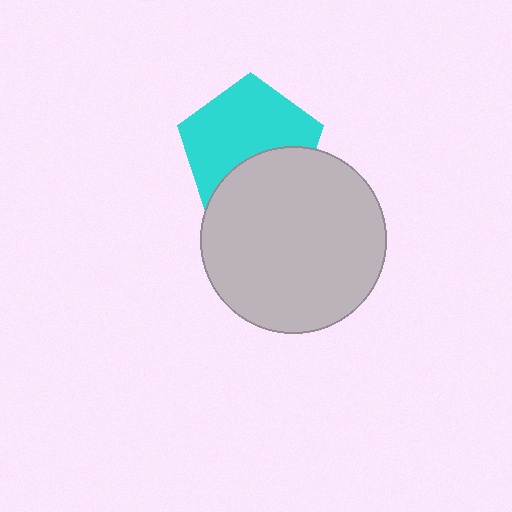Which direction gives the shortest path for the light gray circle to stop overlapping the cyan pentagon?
Moving down gives the shortest separation.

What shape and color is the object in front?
The object in front is a light gray circle.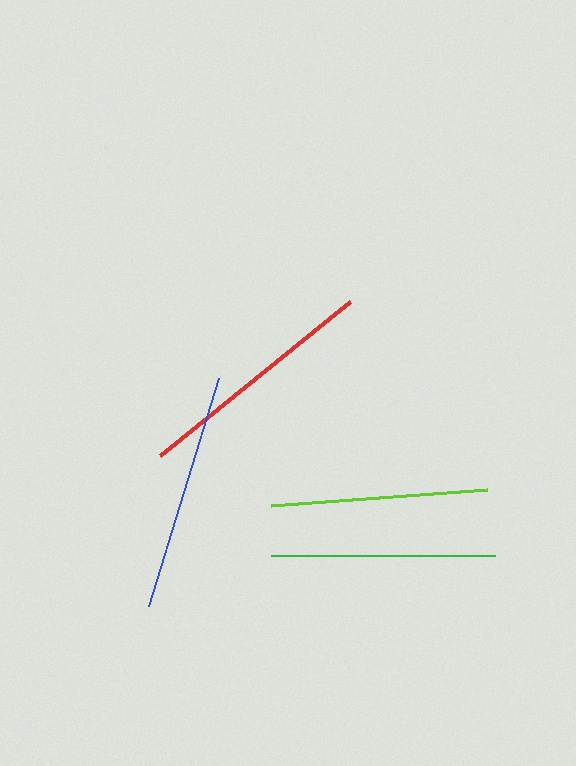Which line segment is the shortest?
The lime line is the shortest at approximately 217 pixels.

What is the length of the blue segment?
The blue segment is approximately 238 pixels long.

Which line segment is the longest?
The red line is the longest at approximately 244 pixels.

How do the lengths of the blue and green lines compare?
The blue and green lines are approximately the same length.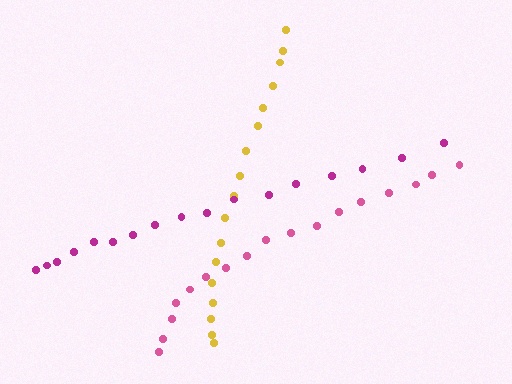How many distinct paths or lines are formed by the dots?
There are 3 distinct paths.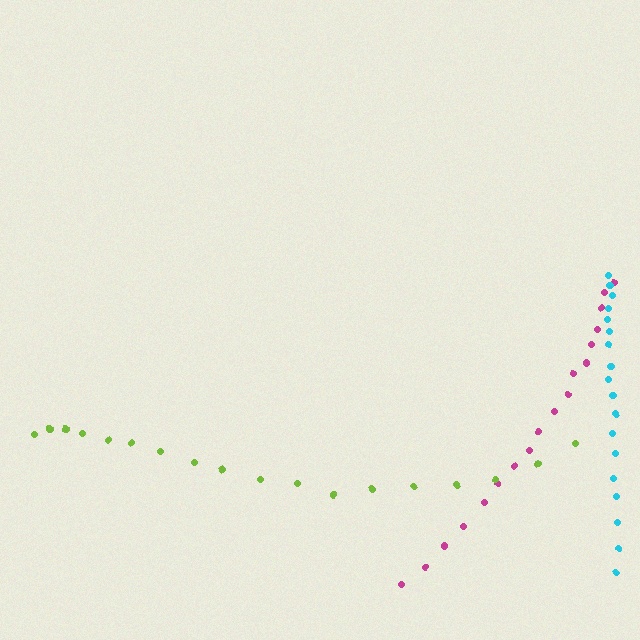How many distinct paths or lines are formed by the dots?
There are 3 distinct paths.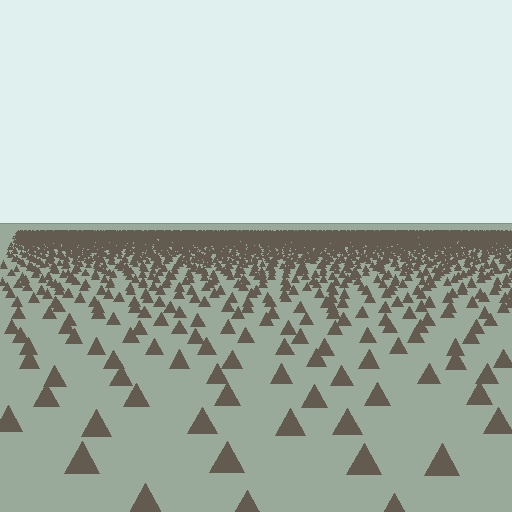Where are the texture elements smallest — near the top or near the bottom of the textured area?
Near the top.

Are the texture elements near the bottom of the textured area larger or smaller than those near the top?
Larger. Near the bottom, elements are closer to the viewer and appear at a bigger on-screen size.